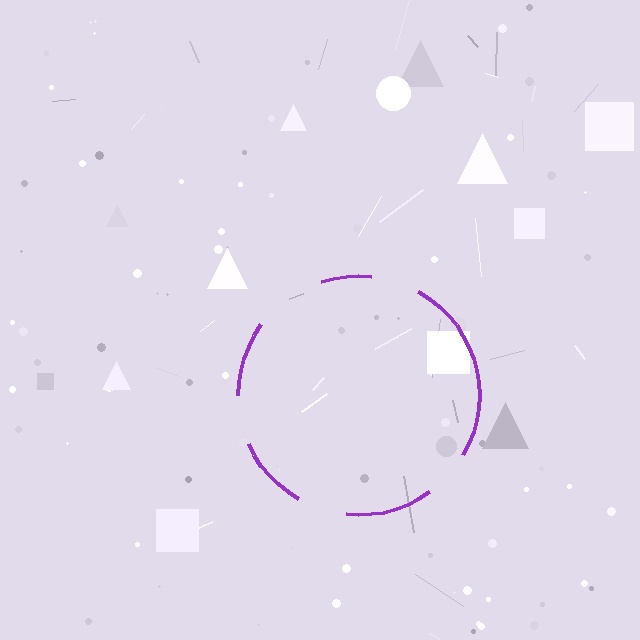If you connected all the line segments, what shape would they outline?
They would outline a circle.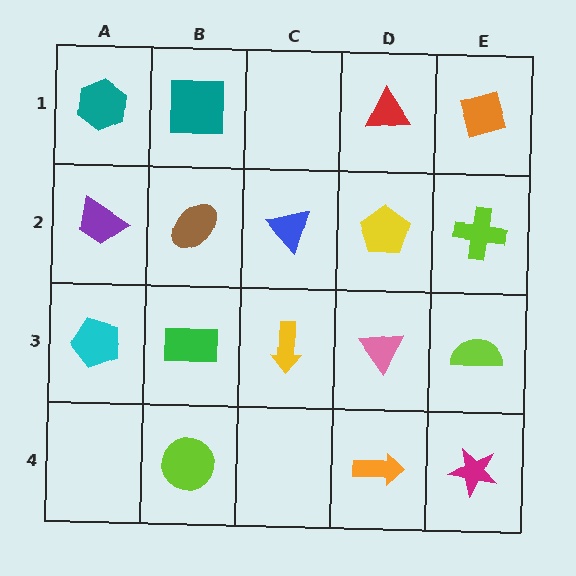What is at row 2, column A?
A purple trapezoid.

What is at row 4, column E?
A magenta star.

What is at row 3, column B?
A green rectangle.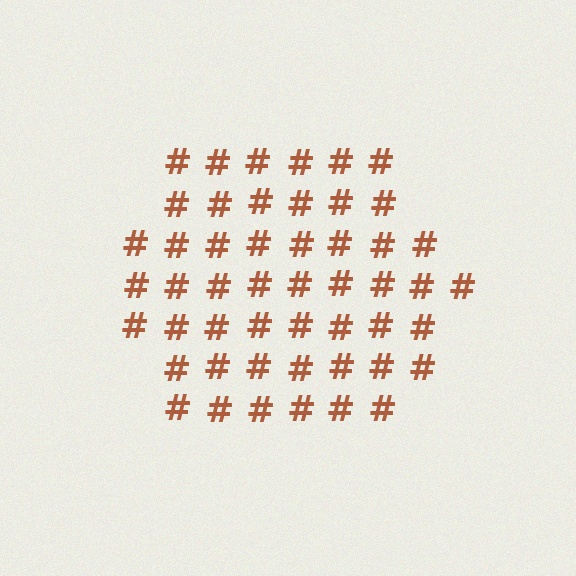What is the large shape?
The large shape is a hexagon.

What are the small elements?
The small elements are hash symbols.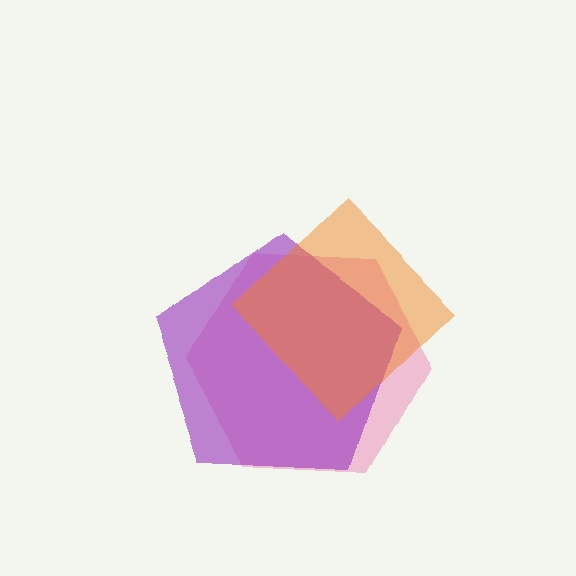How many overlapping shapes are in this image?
There are 3 overlapping shapes in the image.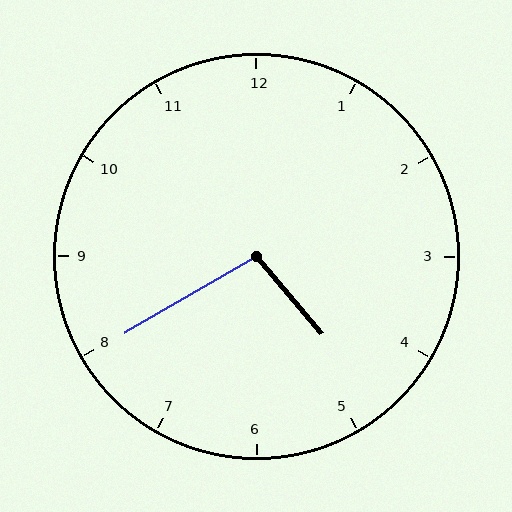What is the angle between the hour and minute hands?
Approximately 100 degrees.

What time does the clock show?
4:40.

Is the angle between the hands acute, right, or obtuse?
It is obtuse.